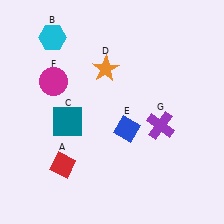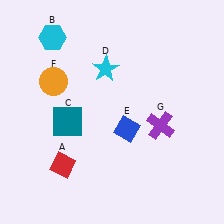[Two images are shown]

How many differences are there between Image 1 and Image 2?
There are 2 differences between the two images.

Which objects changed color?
D changed from orange to cyan. F changed from magenta to orange.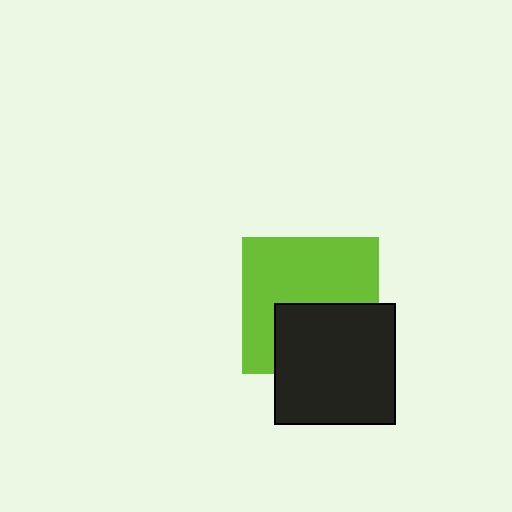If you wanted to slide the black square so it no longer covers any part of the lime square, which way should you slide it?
Slide it down — that is the most direct way to separate the two shapes.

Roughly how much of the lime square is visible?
About half of it is visible (roughly 60%).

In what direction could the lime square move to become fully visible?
The lime square could move up. That would shift it out from behind the black square entirely.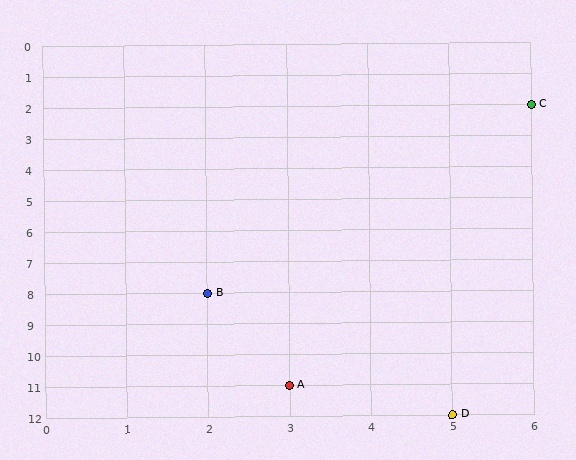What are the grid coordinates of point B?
Point B is at grid coordinates (2, 8).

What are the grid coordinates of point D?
Point D is at grid coordinates (5, 12).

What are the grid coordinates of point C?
Point C is at grid coordinates (6, 2).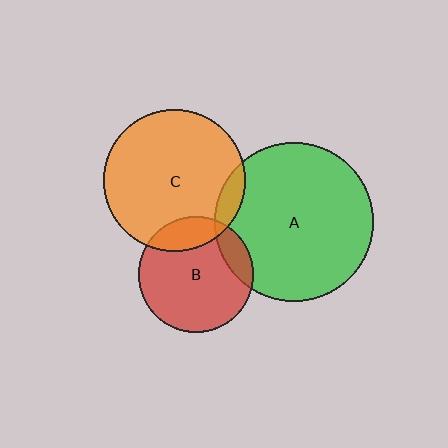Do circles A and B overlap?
Yes.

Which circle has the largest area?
Circle A (green).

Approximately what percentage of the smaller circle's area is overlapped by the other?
Approximately 15%.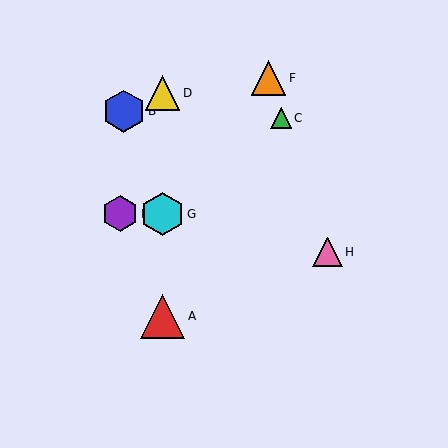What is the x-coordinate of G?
Object G is at x≈163.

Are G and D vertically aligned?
Yes, both are at x≈163.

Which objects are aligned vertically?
Objects A, D, G are aligned vertically.